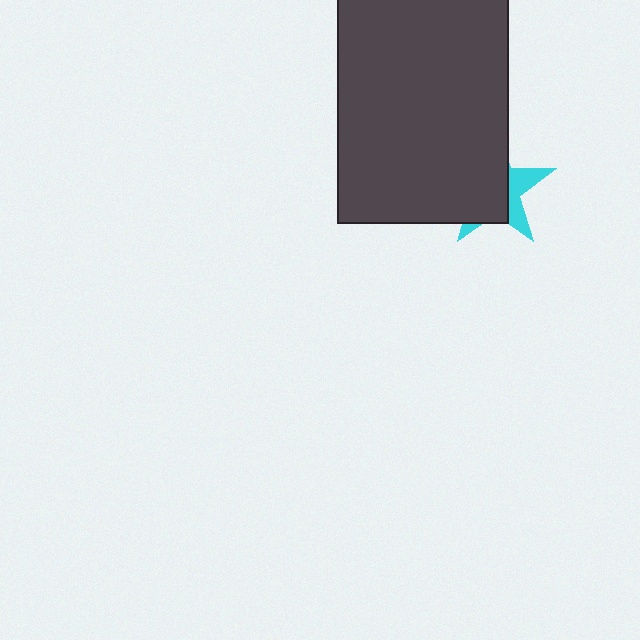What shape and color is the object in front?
The object in front is a dark gray rectangle.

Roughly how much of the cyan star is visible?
A small part of it is visible (roughly 32%).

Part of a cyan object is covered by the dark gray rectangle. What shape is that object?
It is a star.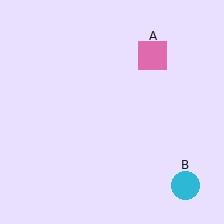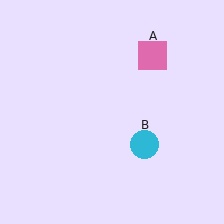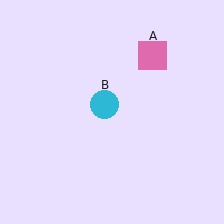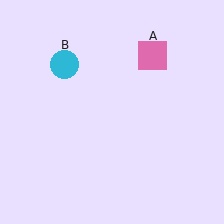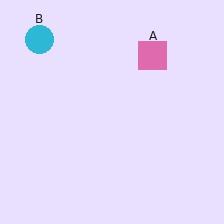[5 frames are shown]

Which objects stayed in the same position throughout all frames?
Pink square (object A) remained stationary.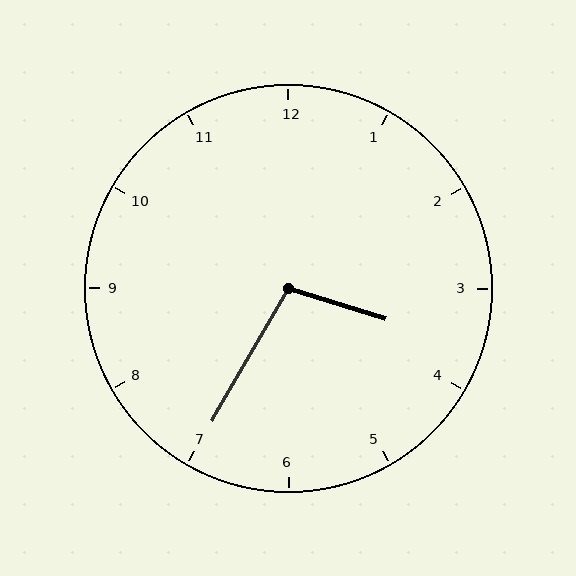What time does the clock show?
3:35.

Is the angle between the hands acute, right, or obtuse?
It is obtuse.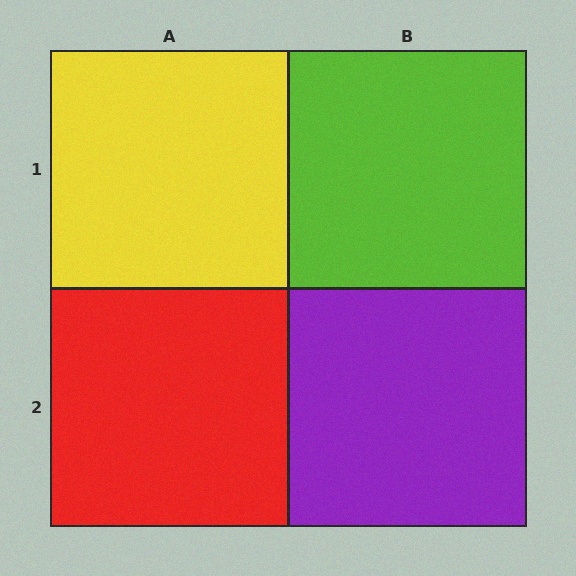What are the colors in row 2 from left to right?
Red, purple.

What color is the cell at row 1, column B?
Lime.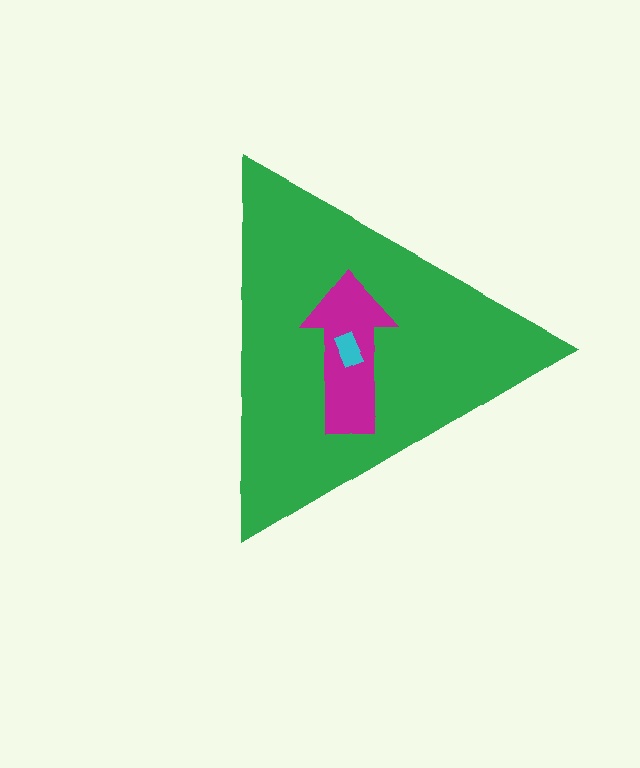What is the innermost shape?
The cyan rectangle.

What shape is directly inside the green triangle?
The magenta arrow.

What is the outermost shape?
The green triangle.